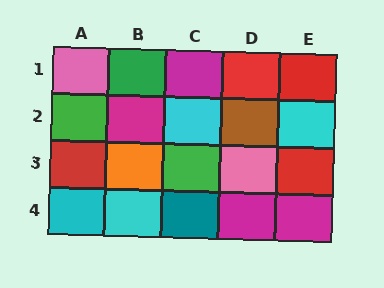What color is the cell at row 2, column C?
Cyan.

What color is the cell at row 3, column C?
Green.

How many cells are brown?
1 cell is brown.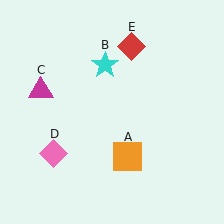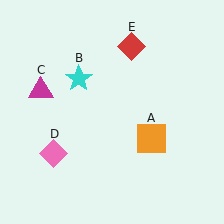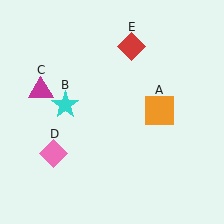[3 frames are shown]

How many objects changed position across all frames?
2 objects changed position: orange square (object A), cyan star (object B).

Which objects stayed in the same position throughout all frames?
Magenta triangle (object C) and pink diamond (object D) and red diamond (object E) remained stationary.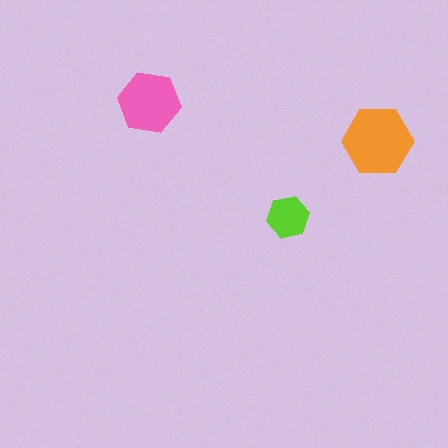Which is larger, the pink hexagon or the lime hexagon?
The pink one.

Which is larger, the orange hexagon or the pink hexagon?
The orange one.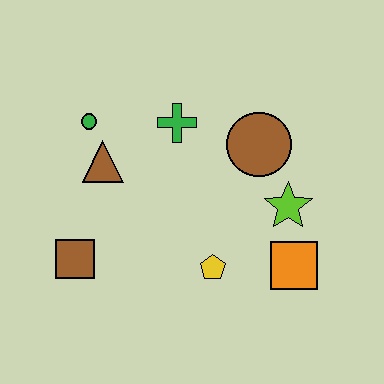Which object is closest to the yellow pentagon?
The orange square is closest to the yellow pentagon.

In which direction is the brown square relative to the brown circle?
The brown square is to the left of the brown circle.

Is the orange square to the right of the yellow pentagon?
Yes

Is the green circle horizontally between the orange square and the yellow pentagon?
No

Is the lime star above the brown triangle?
No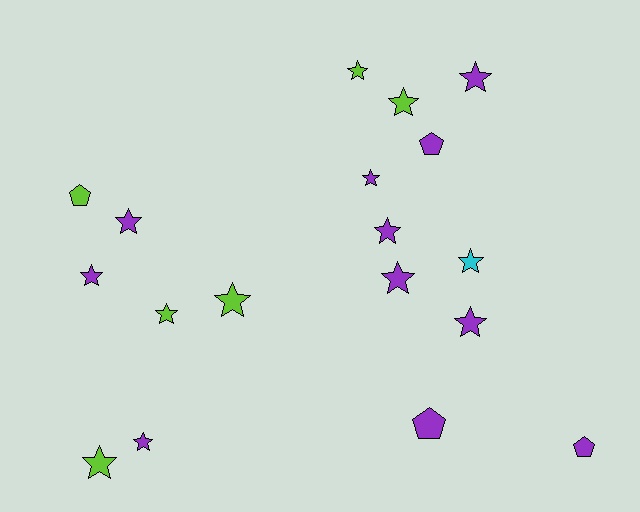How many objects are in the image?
There are 18 objects.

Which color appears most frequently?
Purple, with 11 objects.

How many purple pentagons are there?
There are 3 purple pentagons.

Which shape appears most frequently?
Star, with 14 objects.